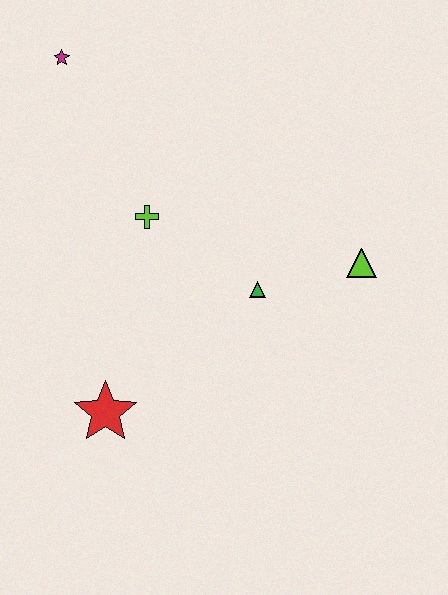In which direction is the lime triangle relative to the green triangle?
The lime triangle is to the right of the green triangle.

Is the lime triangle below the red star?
No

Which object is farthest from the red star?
The magenta star is farthest from the red star.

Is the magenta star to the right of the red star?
No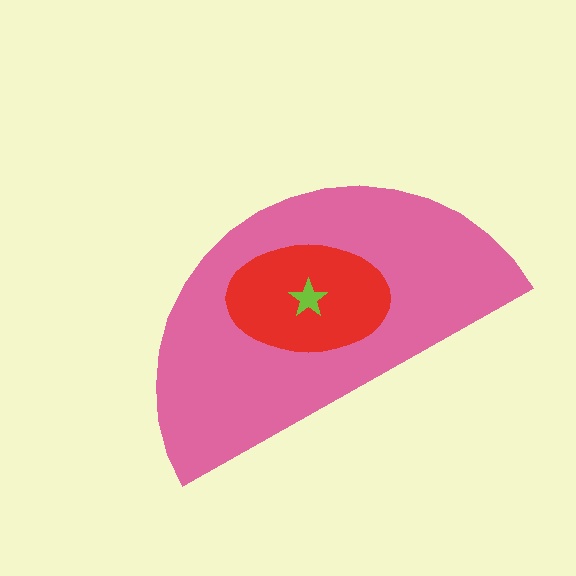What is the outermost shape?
The pink semicircle.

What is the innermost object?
The lime star.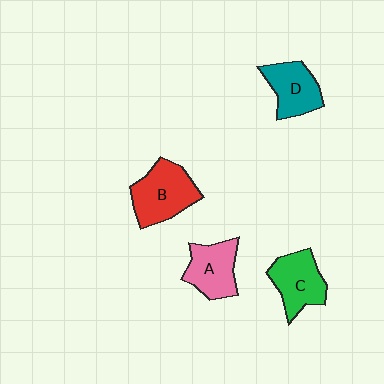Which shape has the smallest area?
Shape D (teal).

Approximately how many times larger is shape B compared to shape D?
Approximately 1.3 times.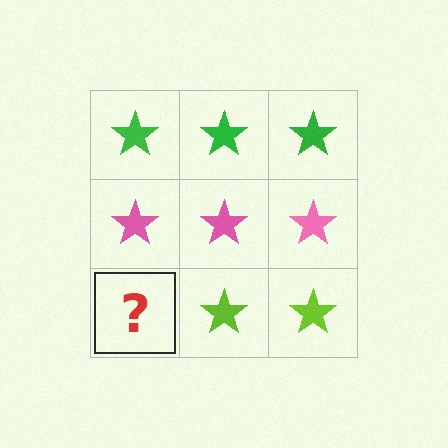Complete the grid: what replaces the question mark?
The question mark should be replaced with a lime star.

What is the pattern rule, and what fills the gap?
The rule is that each row has a consistent color. The gap should be filled with a lime star.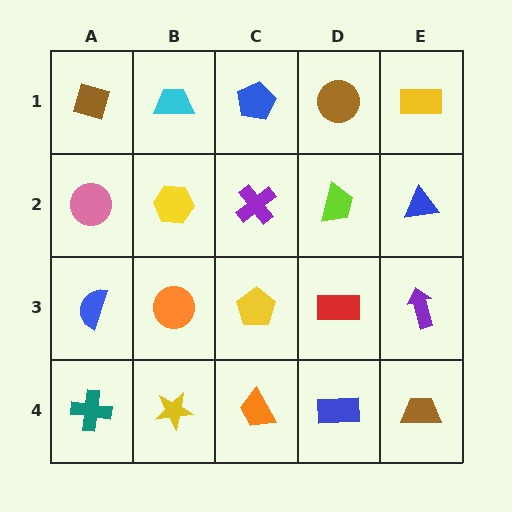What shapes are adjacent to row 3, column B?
A yellow hexagon (row 2, column B), a yellow star (row 4, column B), a blue semicircle (row 3, column A), a yellow pentagon (row 3, column C).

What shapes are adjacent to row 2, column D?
A brown circle (row 1, column D), a red rectangle (row 3, column D), a purple cross (row 2, column C), a blue triangle (row 2, column E).